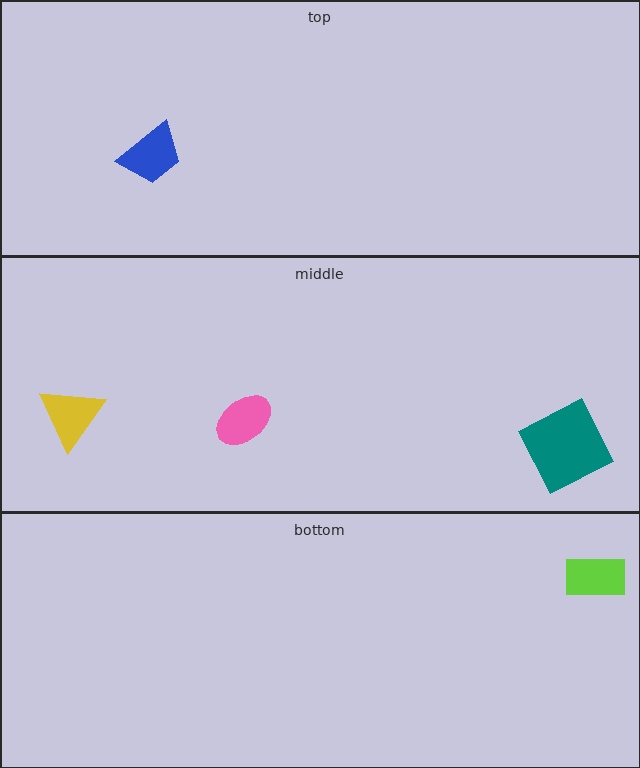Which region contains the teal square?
The middle region.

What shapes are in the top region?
The blue trapezoid.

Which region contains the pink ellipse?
The middle region.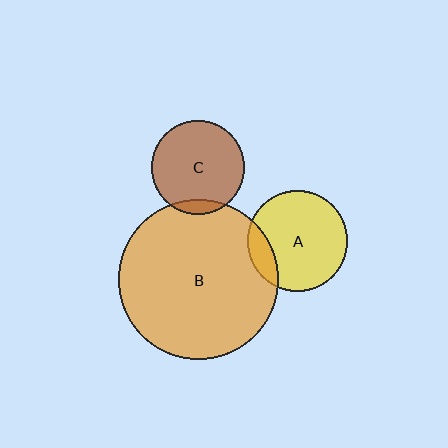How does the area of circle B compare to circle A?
Approximately 2.5 times.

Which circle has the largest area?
Circle B (orange).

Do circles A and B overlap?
Yes.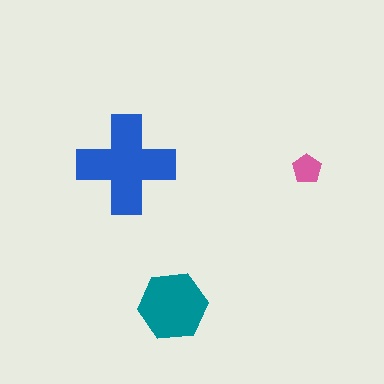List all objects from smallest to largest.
The pink pentagon, the teal hexagon, the blue cross.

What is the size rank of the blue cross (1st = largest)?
1st.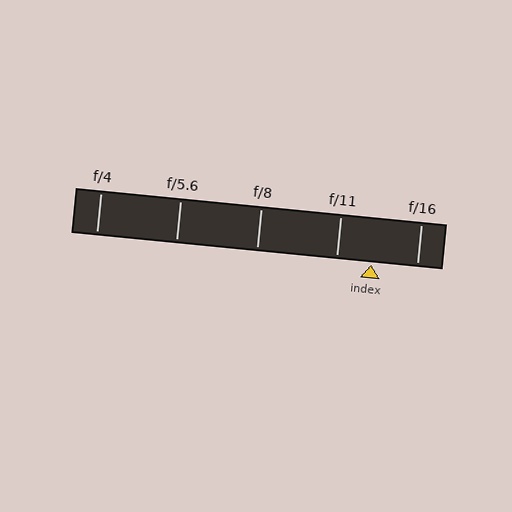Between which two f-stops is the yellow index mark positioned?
The index mark is between f/11 and f/16.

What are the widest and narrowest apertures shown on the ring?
The widest aperture shown is f/4 and the narrowest is f/16.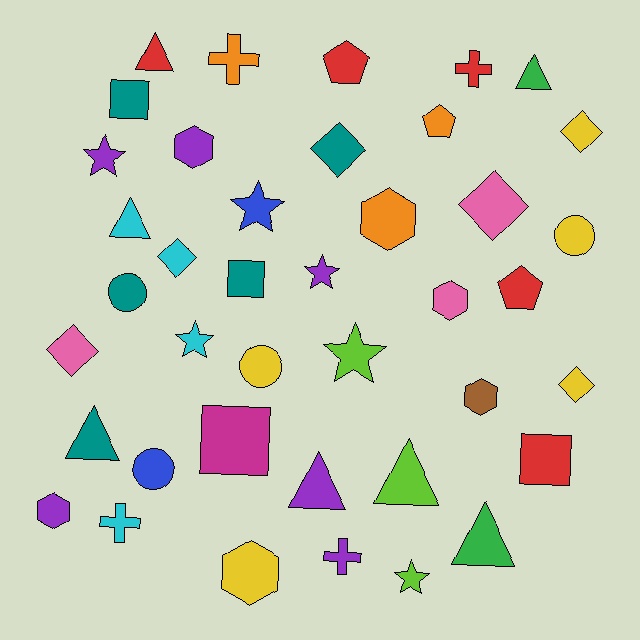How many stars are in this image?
There are 6 stars.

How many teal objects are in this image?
There are 5 teal objects.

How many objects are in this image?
There are 40 objects.